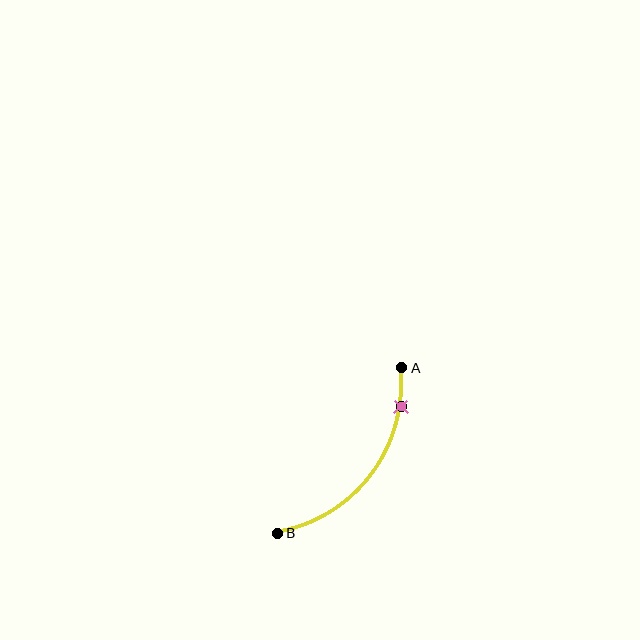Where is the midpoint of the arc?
The arc midpoint is the point on the curve farthest from the straight line joining A and B. It sits below and to the right of that line.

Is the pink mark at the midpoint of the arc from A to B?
No. The pink mark lies on the arc but is closer to endpoint A. The arc midpoint would be at the point on the curve equidistant along the arc from both A and B.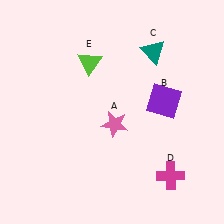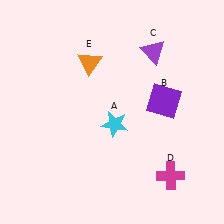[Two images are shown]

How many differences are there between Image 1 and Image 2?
There are 3 differences between the two images.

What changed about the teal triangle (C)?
In Image 1, C is teal. In Image 2, it changed to purple.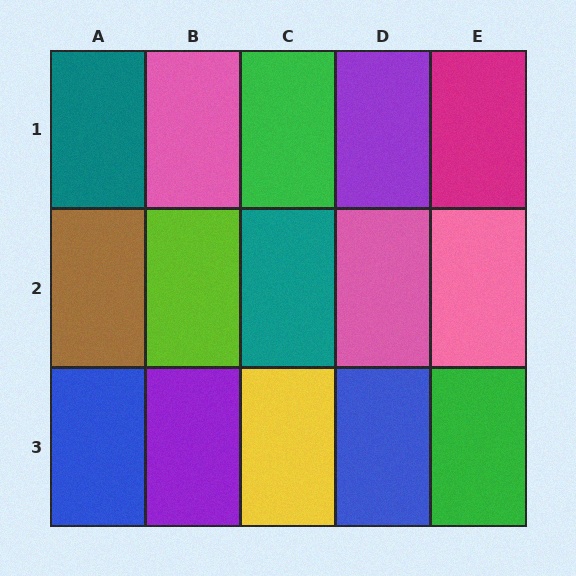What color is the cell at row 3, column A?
Blue.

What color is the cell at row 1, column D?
Purple.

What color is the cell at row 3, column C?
Yellow.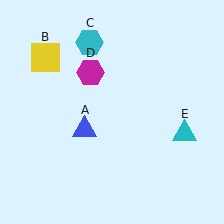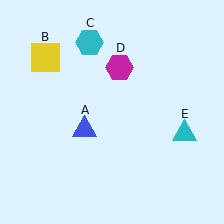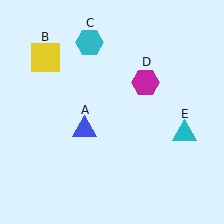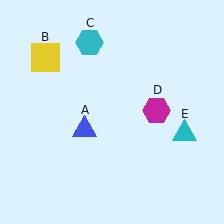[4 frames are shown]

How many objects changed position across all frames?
1 object changed position: magenta hexagon (object D).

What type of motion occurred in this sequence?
The magenta hexagon (object D) rotated clockwise around the center of the scene.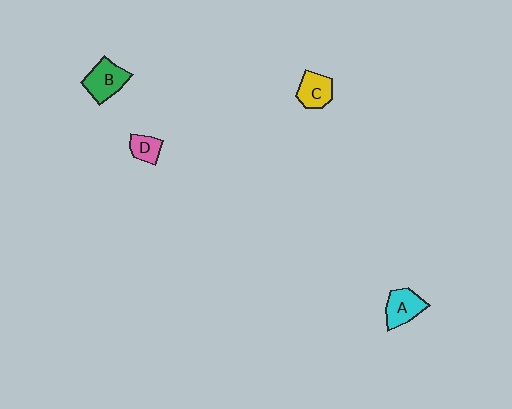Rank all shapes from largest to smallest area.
From largest to smallest: B (green), A (cyan), C (yellow), D (pink).